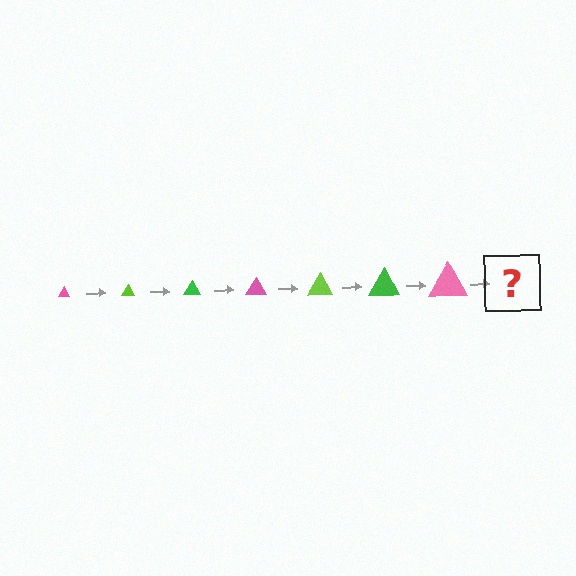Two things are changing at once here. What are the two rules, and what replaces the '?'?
The two rules are that the triangle grows larger each step and the color cycles through pink, lime, and green. The '?' should be a lime triangle, larger than the previous one.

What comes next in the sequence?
The next element should be a lime triangle, larger than the previous one.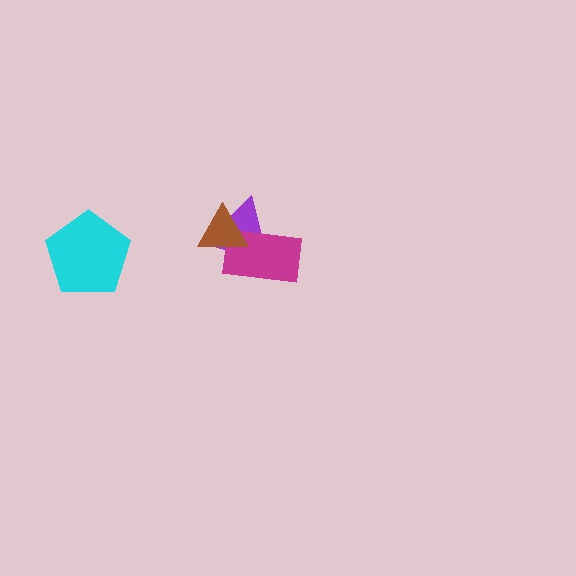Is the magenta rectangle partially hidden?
Yes, it is partially covered by another shape.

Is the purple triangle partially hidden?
Yes, it is partially covered by another shape.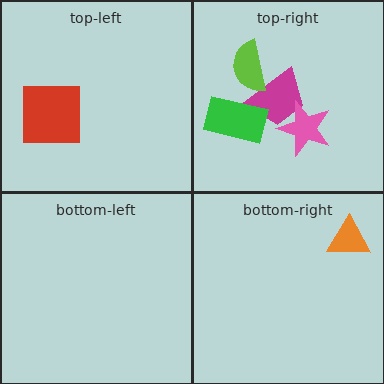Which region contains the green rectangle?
The top-right region.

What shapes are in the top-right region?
The magenta trapezoid, the lime semicircle, the green rectangle, the pink star.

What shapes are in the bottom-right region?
The orange triangle.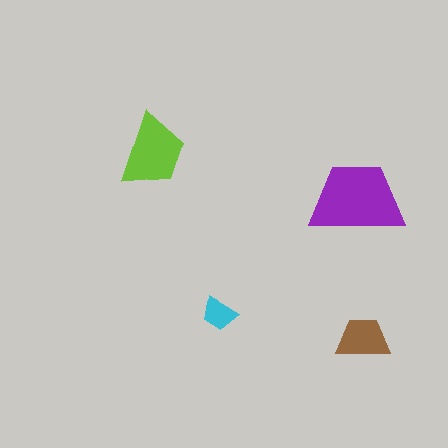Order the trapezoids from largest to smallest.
the purple one, the lime one, the brown one, the cyan one.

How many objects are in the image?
There are 4 objects in the image.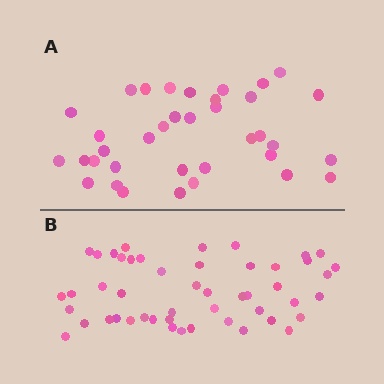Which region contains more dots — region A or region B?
Region B (the bottom region) has more dots.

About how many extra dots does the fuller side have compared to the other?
Region B has approximately 15 more dots than region A.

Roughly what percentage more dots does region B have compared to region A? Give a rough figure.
About 35% more.